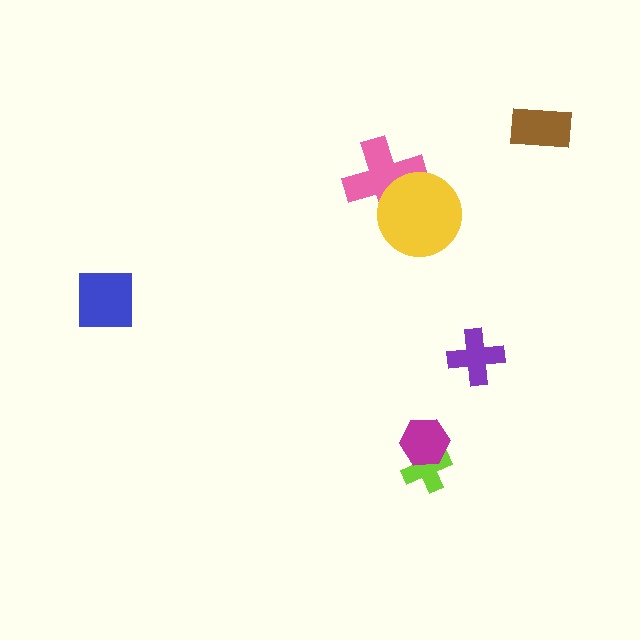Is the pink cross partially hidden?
Yes, it is partially covered by another shape.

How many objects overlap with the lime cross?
1 object overlaps with the lime cross.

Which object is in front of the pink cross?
The yellow circle is in front of the pink cross.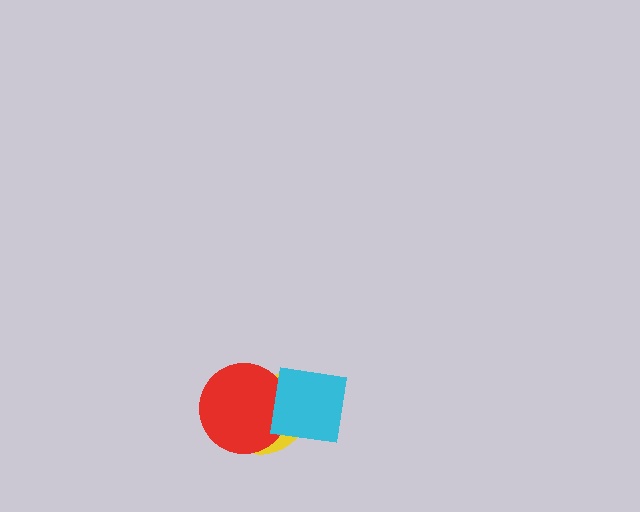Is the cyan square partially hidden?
No, no other shape covers it.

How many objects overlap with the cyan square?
2 objects overlap with the cyan square.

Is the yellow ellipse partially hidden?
Yes, it is partially covered by another shape.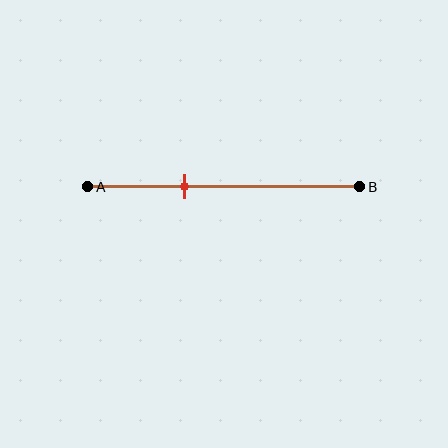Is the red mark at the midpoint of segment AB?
No, the mark is at about 35% from A, not at the 50% midpoint.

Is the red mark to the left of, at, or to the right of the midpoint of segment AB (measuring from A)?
The red mark is to the left of the midpoint of segment AB.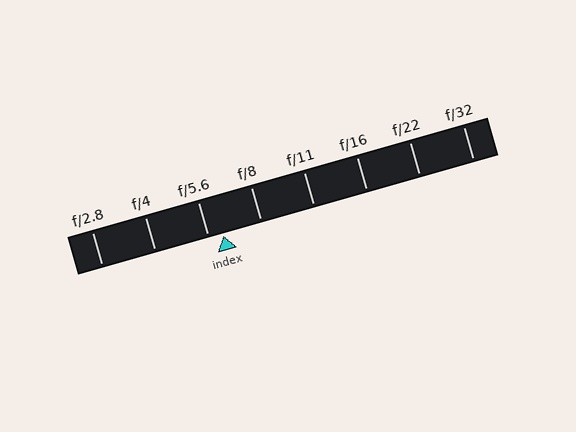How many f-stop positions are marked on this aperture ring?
There are 8 f-stop positions marked.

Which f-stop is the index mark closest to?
The index mark is closest to f/5.6.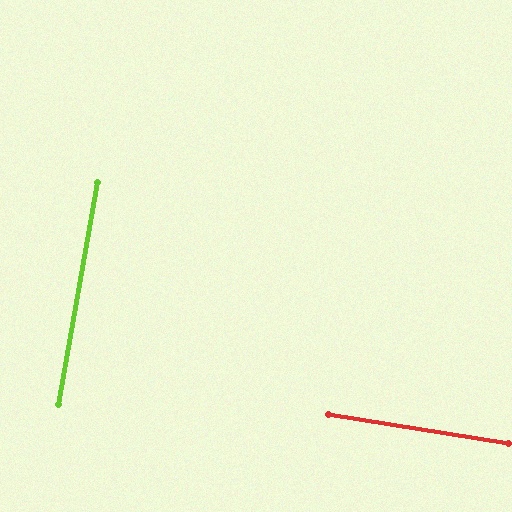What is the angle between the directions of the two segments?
Approximately 89 degrees.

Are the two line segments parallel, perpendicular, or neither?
Perpendicular — they meet at approximately 89°.